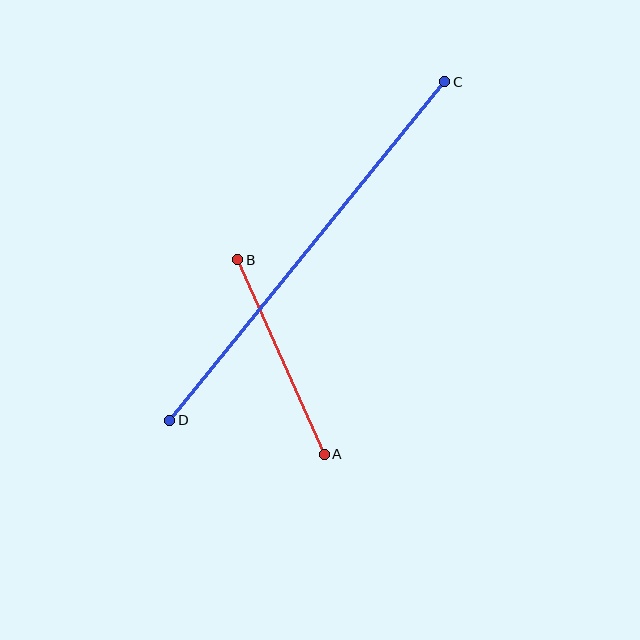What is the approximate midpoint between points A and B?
The midpoint is at approximately (281, 357) pixels.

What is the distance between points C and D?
The distance is approximately 436 pixels.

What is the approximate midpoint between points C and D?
The midpoint is at approximately (307, 251) pixels.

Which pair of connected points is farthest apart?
Points C and D are farthest apart.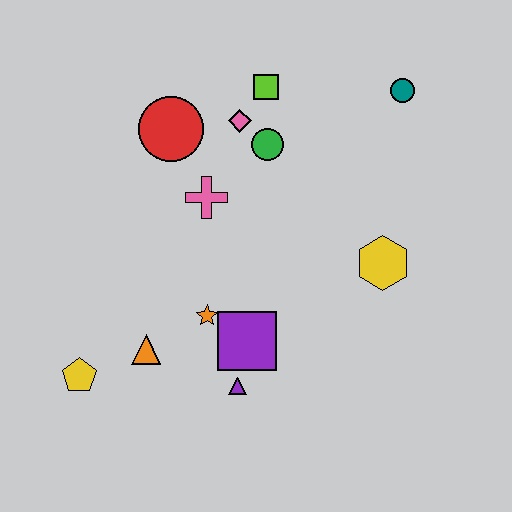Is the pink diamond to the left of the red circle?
No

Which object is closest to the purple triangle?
The purple square is closest to the purple triangle.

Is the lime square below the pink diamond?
No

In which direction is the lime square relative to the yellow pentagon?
The lime square is above the yellow pentagon.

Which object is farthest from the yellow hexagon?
The yellow pentagon is farthest from the yellow hexagon.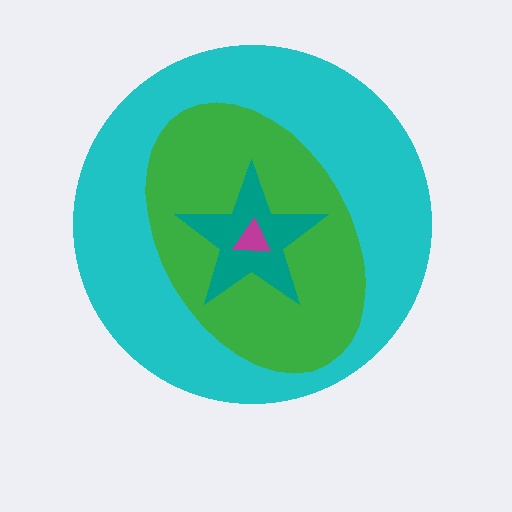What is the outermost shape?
The cyan circle.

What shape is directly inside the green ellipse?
The teal star.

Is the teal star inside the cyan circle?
Yes.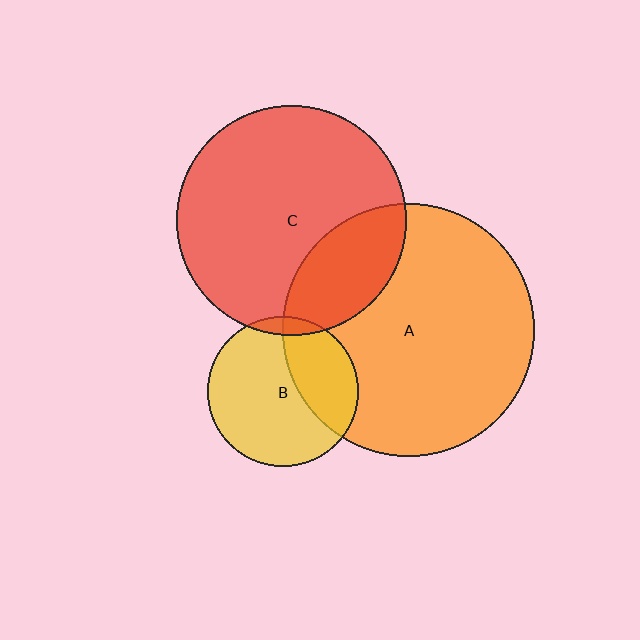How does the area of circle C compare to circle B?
Approximately 2.3 times.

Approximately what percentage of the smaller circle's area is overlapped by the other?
Approximately 35%.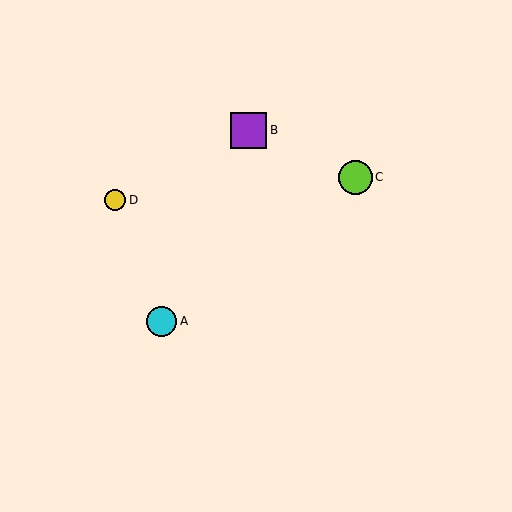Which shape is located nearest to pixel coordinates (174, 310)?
The cyan circle (labeled A) at (162, 321) is nearest to that location.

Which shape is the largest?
The purple square (labeled B) is the largest.